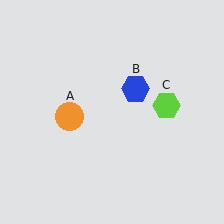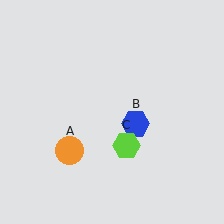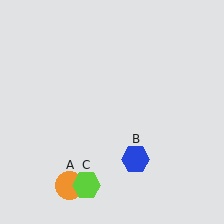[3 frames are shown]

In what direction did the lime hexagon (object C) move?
The lime hexagon (object C) moved down and to the left.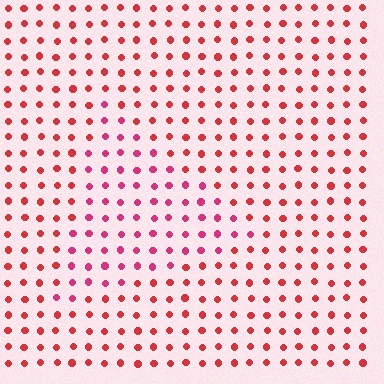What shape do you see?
I see a triangle.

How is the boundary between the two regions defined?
The boundary is defined purely by a slight shift in hue (about 26 degrees). Spacing, size, and orientation are identical on both sides.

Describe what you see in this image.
The image is filled with small red elements in a uniform arrangement. A triangle-shaped region is visible where the elements are tinted to a slightly different hue, forming a subtle color boundary.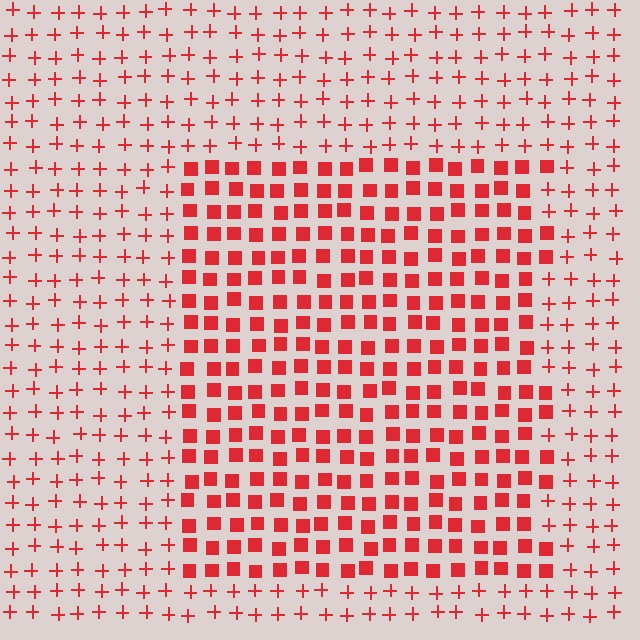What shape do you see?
I see a rectangle.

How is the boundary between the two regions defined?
The boundary is defined by a change in element shape: squares inside vs. plus signs outside. All elements share the same color and spacing.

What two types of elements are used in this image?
The image uses squares inside the rectangle region and plus signs outside it.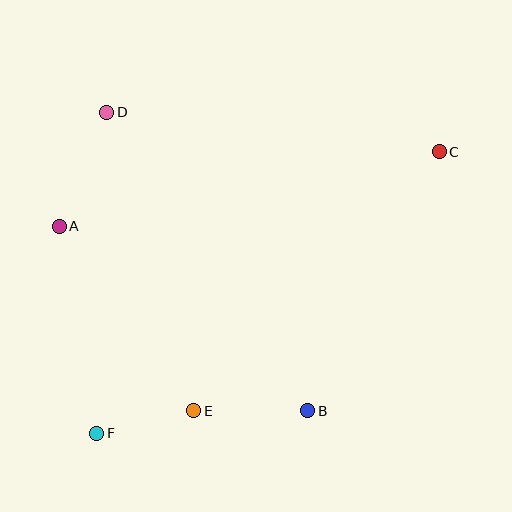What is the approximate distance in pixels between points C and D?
The distance between C and D is approximately 335 pixels.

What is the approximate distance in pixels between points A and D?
The distance between A and D is approximately 124 pixels.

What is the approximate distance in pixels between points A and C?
The distance between A and C is approximately 387 pixels.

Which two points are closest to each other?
Points E and F are closest to each other.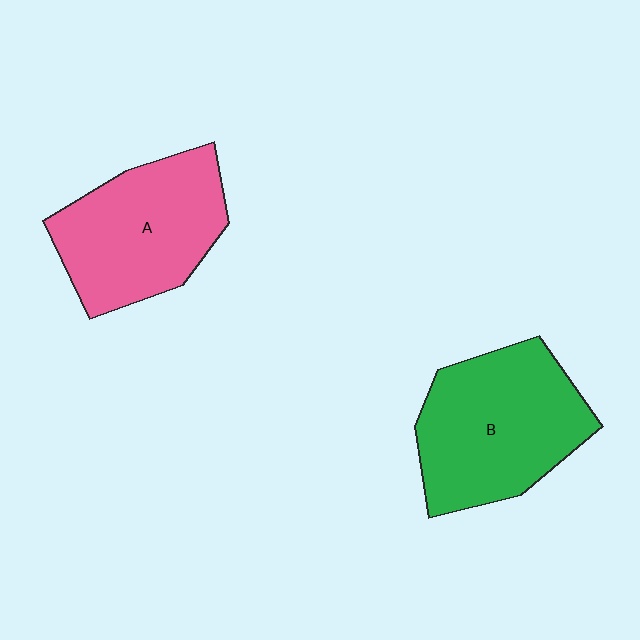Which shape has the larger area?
Shape B (green).